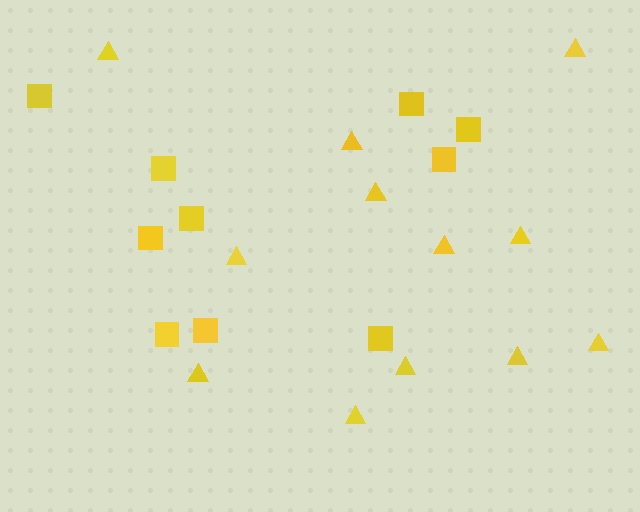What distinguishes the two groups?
There are 2 groups: one group of triangles (12) and one group of squares (10).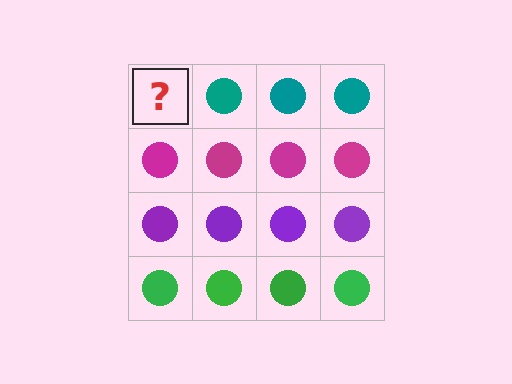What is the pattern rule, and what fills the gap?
The rule is that each row has a consistent color. The gap should be filled with a teal circle.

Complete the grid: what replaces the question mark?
The question mark should be replaced with a teal circle.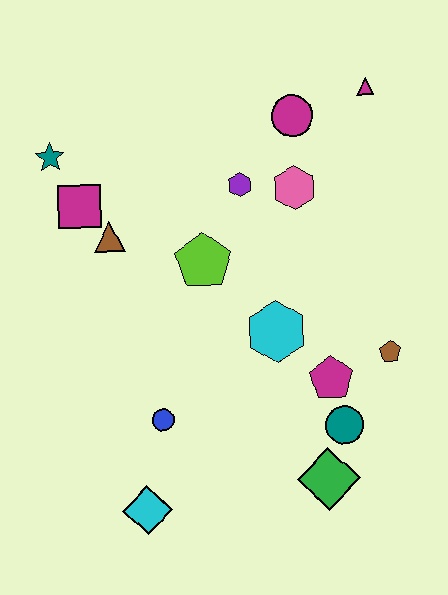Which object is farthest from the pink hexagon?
The cyan diamond is farthest from the pink hexagon.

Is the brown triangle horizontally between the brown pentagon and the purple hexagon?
No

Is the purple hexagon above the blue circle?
Yes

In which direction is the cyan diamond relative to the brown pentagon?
The cyan diamond is to the left of the brown pentagon.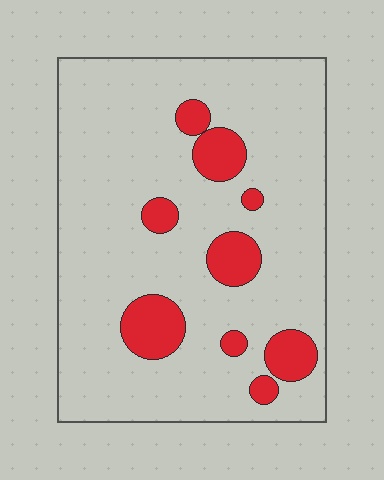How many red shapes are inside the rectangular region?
9.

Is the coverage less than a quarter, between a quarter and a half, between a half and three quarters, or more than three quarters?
Less than a quarter.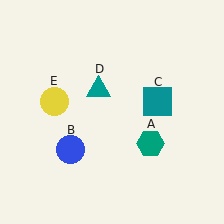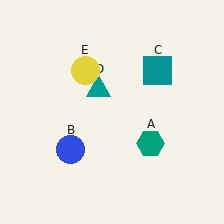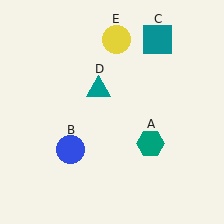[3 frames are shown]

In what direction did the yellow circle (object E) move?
The yellow circle (object E) moved up and to the right.